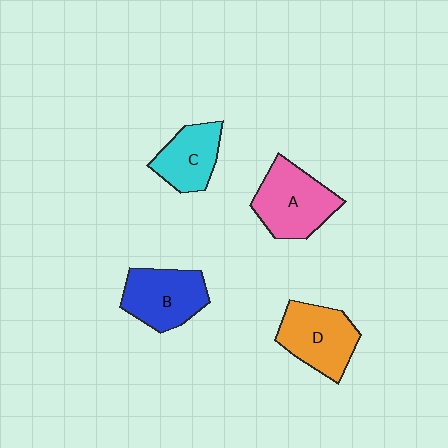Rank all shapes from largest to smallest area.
From largest to smallest: A (pink), D (orange), B (blue), C (cyan).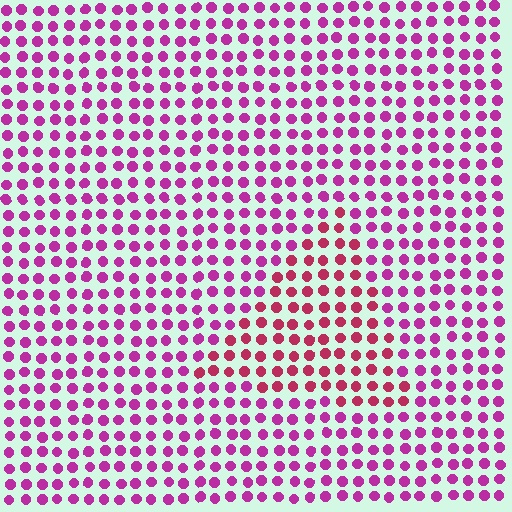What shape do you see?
I see a triangle.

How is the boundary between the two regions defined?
The boundary is defined purely by a slight shift in hue (about 30 degrees). Spacing, size, and orientation are identical on both sides.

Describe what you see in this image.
The image is filled with small magenta elements in a uniform arrangement. A triangle-shaped region is visible where the elements are tinted to a slightly different hue, forming a subtle color boundary.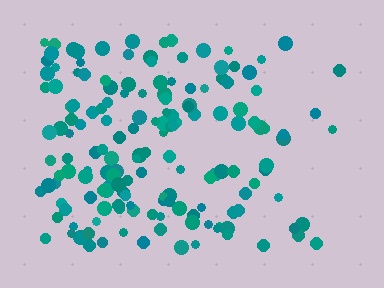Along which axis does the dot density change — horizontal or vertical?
Horizontal.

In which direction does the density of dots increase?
From right to left, with the left side densest.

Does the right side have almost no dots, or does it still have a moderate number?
Still a moderate number, just noticeably fewer than the left.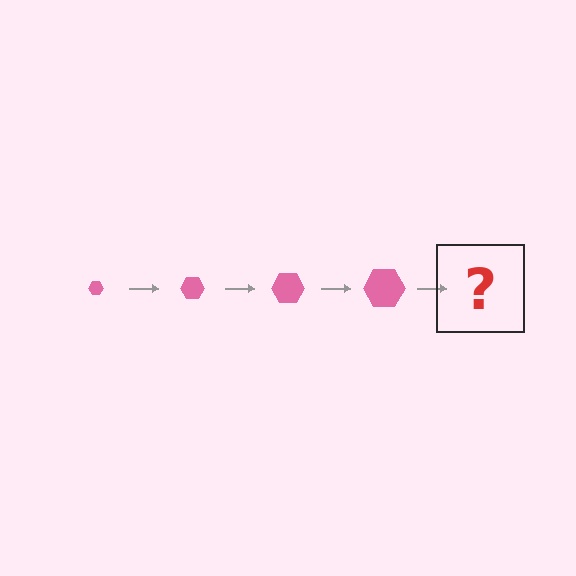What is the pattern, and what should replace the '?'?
The pattern is that the hexagon gets progressively larger each step. The '?' should be a pink hexagon, larger than the previous one.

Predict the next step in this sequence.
The next step is a pink hexagon, larger than the previous one.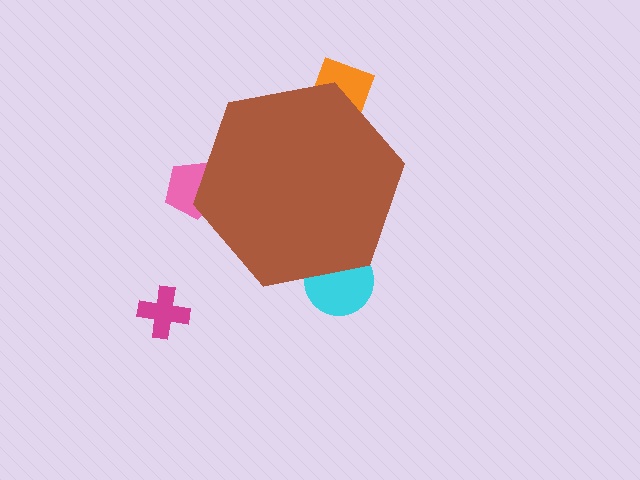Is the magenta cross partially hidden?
No, the magenta cross is fully visible.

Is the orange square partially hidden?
Yes, the orange square is partially hidden behind the brown hexagon.